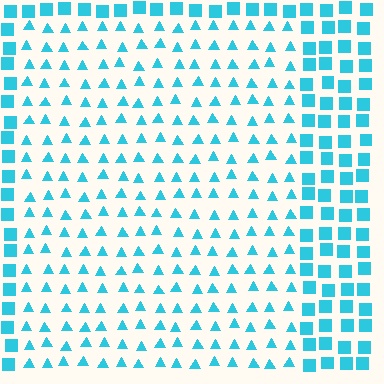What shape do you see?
I see a rectangle.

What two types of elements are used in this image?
The image uses triangles inside the rectangle region and squares outside it.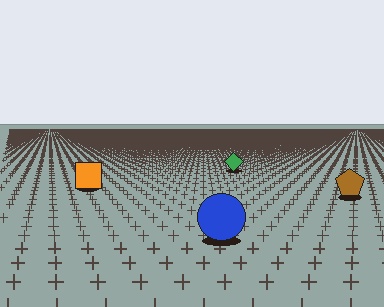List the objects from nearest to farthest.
From nearest to farthest: the blue circle, the brown pentagon, the orange square, the green diamond.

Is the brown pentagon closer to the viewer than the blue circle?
No. The blue circle is closer — you can tell from the texture gradient: the ground texture is coarser near it.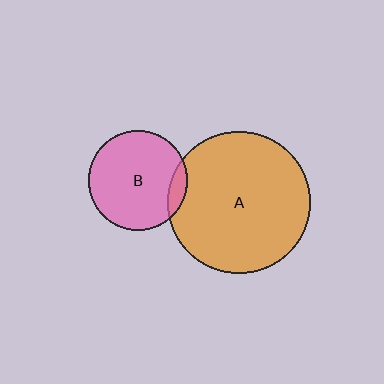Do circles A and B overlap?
Yes.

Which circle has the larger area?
Circle A (orange).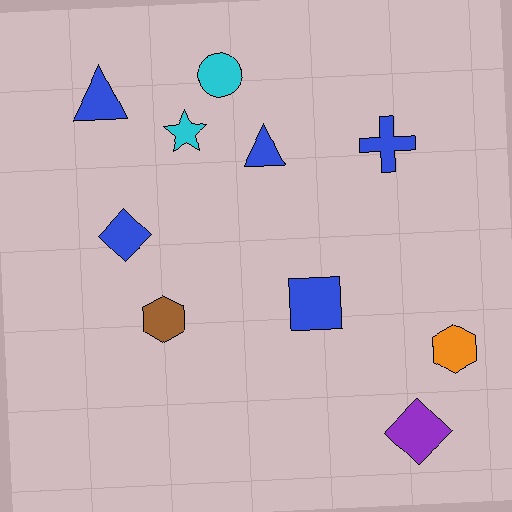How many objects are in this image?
There are 10 objects.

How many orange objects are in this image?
There is 1 orange object.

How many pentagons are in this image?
There are no pentagons.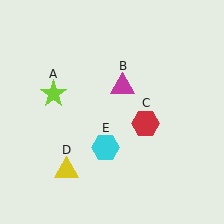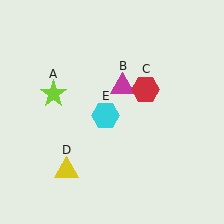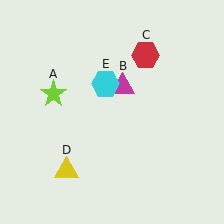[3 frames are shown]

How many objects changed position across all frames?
2 objects changed position: red hexagon (object C), cyan hexagon (object E).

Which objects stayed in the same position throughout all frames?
Lime star (object A) and magenta triangle (object B) and yellow triangle (object D) remained stationary.